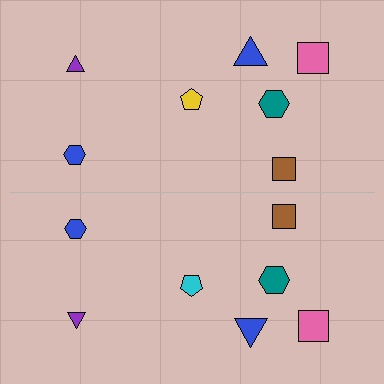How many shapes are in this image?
There are 14 shapes in this image.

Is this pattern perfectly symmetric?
No, the pattern is not perfectly symmetric. The cyan pentagon on the bottom side breaks the symmetry — its mirror counterpart is yellow.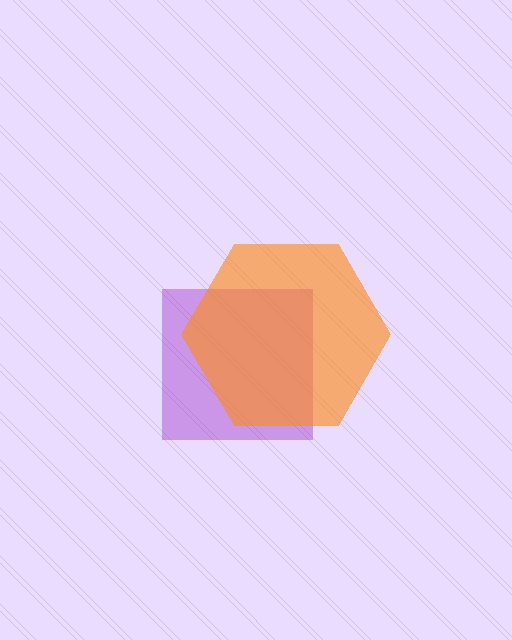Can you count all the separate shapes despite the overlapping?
Yes, there are 2 separate shapes.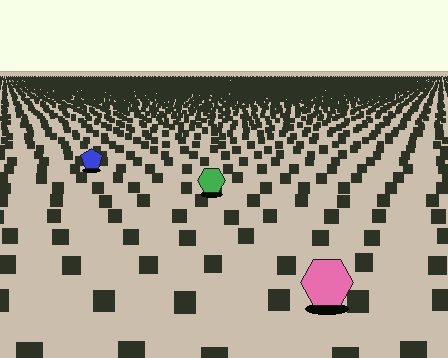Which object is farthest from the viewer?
The blue pentagon is farthest from the viewer. It appears smaller and the ground texture around it is denser.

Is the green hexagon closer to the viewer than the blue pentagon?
Yes. The green hexagon is closer — you can tell from the texture gradient: the ground texture is coarser near it.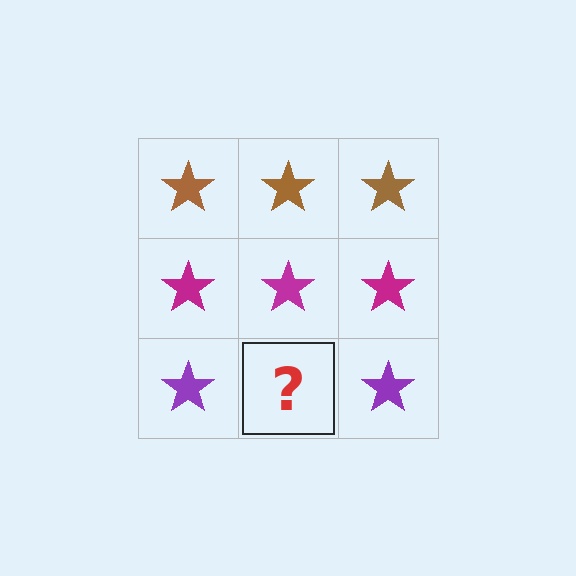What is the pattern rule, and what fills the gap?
The rule is that each row has a consistent color. The gap should be filled with a purple star.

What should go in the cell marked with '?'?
The missing cell should contain a purple star.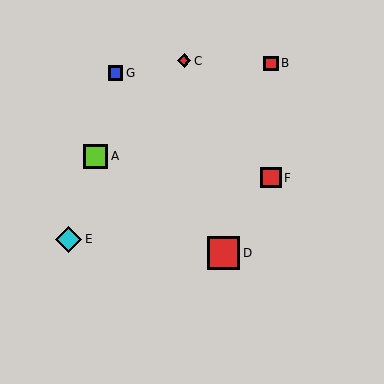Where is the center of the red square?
The center of the red square is at (271, 63).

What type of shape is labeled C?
Shape C is a red diamond.